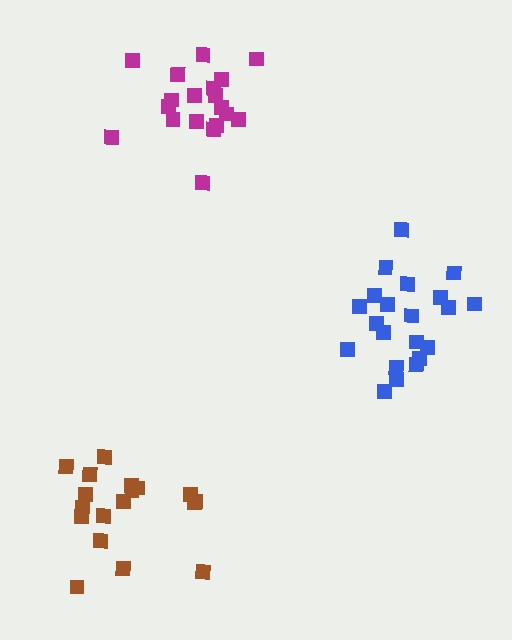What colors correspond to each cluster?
The clusters are colored: blue, brown, magenta.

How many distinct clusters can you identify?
There are 3 distinct clusters.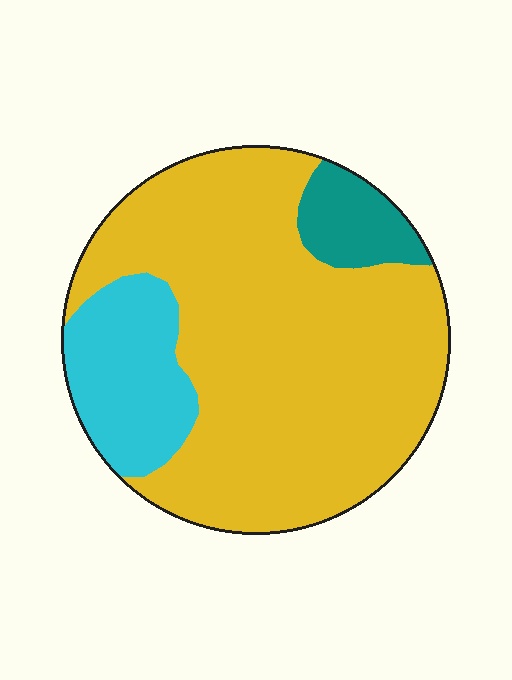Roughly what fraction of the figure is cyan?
Cyan takes up between a sixth and a third of the figure.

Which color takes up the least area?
Teal, at roughly 10%.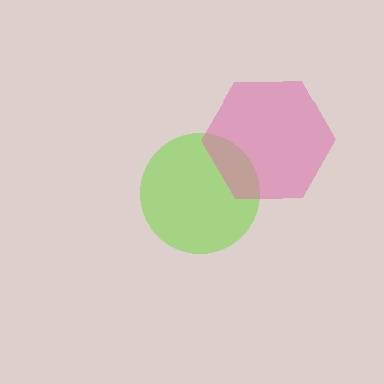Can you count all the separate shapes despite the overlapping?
Yes, there are 2 separate shapes.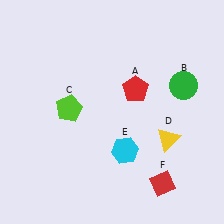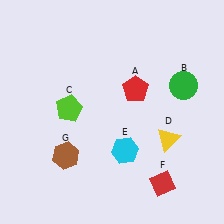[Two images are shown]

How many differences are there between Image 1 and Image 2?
There is 1 difference between the two images.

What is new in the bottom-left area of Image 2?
A brown hexagon (G) was added in the bottom-left area of Image 2.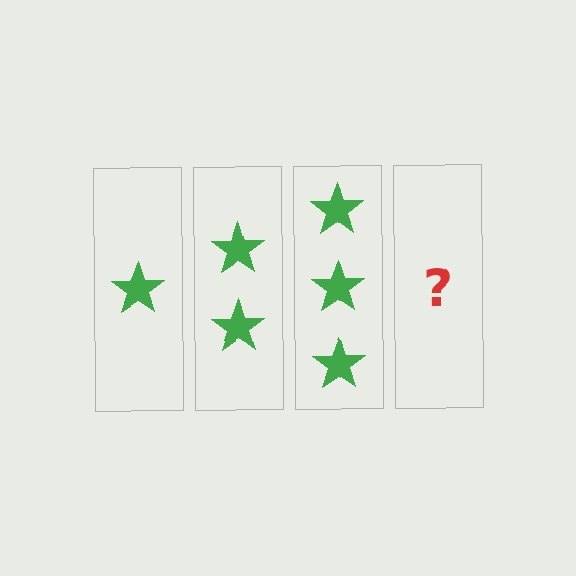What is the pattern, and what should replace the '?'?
The pattern is that each step adds one more star. The '?' should be 4 stars.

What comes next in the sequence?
The next element should be 4 stars.